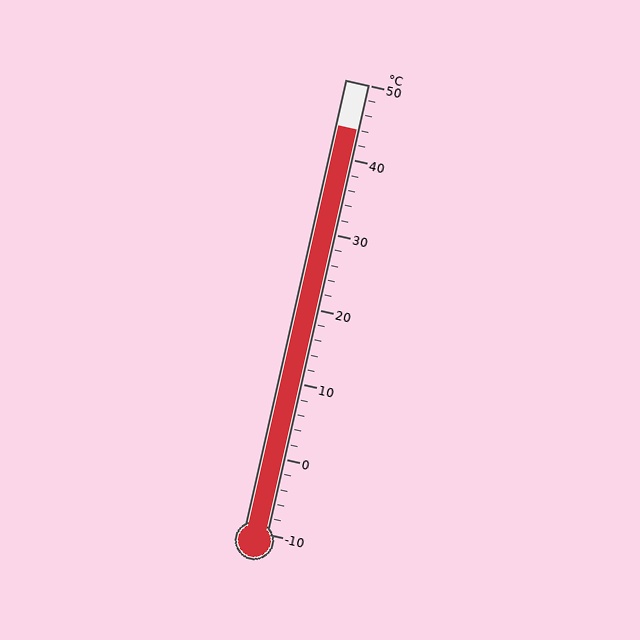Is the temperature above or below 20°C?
The temperature is above 20°C.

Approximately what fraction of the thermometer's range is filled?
The thermometer is filled to approximately 90% of its range.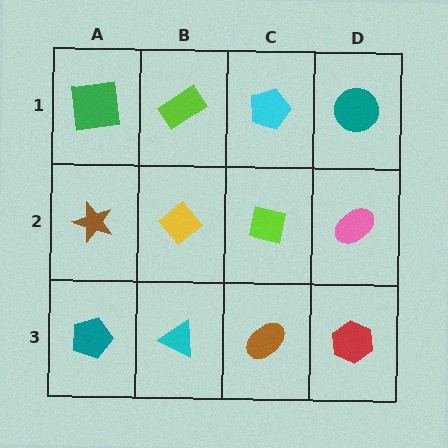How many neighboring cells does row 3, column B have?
3.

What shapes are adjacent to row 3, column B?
A yellow diamond (row 2, column B), a teal pentagon (row 3, column A), a brown ellipse (row 3, column C).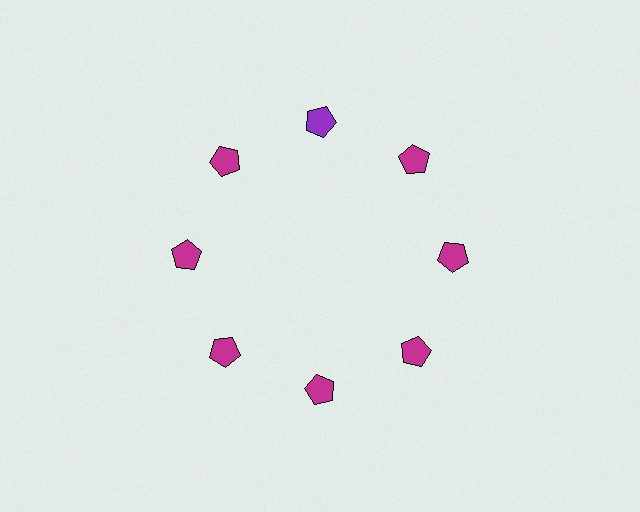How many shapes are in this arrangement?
There are 8 shapes arranged in a ring pattern.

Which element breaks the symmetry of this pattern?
The purple pentagon at roughly the 12 o'clock position breaks the symmetry. All other shapes are magenta pentagons.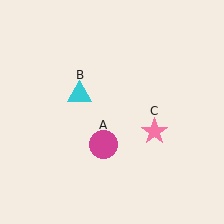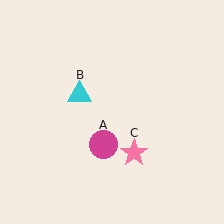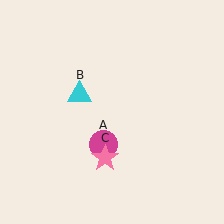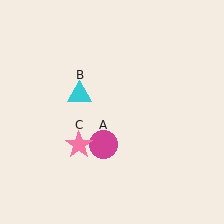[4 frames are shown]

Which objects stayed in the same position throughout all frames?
Magenta circle (object A) and cyan triangle (object B) remained stationary.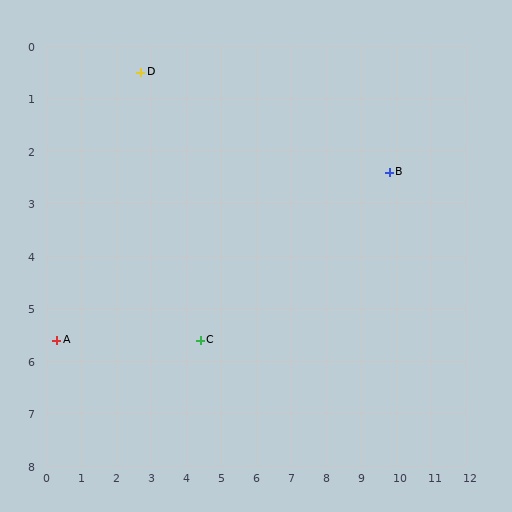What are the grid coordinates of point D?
Point D is at approximately (2.7, 0.5).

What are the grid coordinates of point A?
Point A is at approximately (0.3, 5.6).